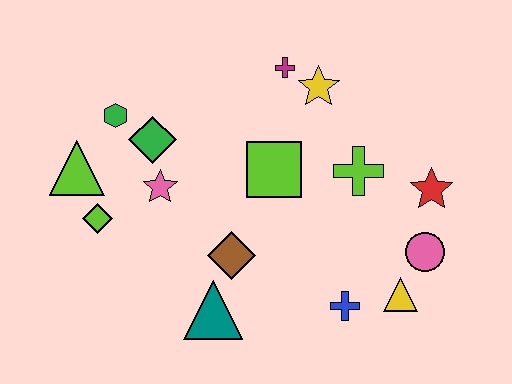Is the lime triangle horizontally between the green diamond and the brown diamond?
No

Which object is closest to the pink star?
The green diamond is closest to the pink star.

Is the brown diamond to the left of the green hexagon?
No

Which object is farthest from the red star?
The lime triangle is farthest from the red star.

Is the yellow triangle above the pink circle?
No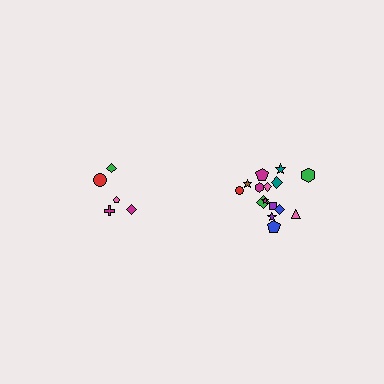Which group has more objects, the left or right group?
The right group.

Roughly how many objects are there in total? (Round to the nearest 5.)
Roughly 20 objects in total.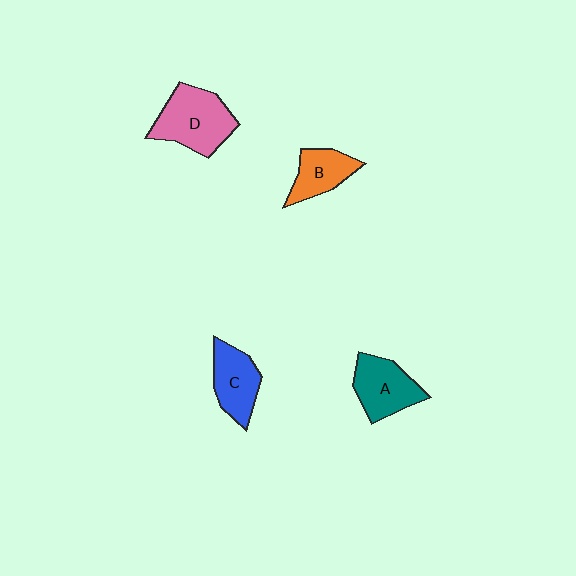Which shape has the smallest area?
Shape B (orange).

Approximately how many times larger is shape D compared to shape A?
Approximately 1.3 times.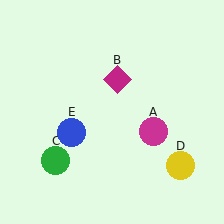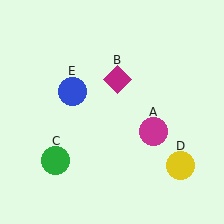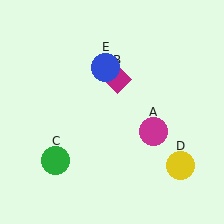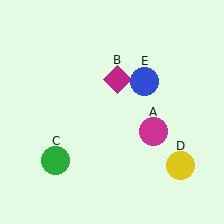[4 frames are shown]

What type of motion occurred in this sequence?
The blue circle (object E) rotated clockwise around the center of the scene.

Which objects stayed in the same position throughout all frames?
Magenta circle (object A) and magenta diamond (object B) and green circle (object C) and yellow circle (object D) remained stationary.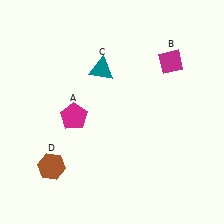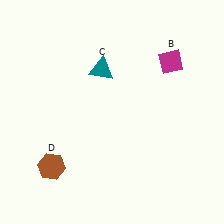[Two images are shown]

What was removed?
The magenta pentagon (A) was removed in Image 2.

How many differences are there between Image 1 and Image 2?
There is 1 difference between the two images.